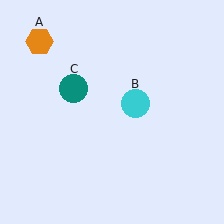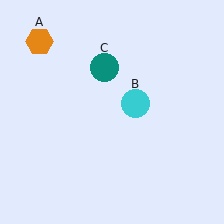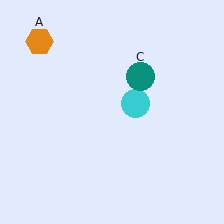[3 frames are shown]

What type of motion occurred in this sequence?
The teal circle (object C) rotated clockwise around the center of the scene.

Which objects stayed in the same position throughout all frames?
Orange hexagon (object A) and cyan circle (object B) remained stationary.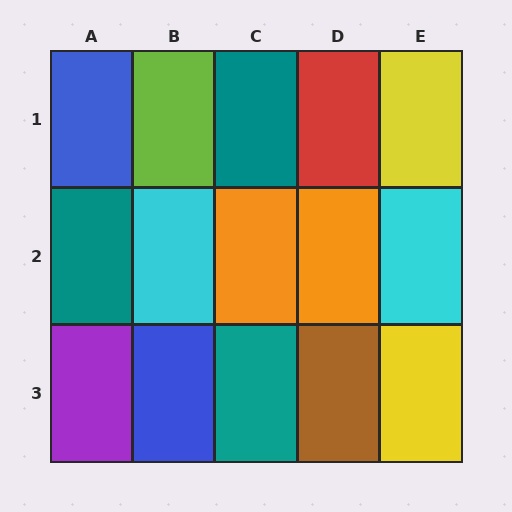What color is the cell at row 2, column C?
Orange.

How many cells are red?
1 cell is red.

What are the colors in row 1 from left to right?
Blue, lime, teal, red, yellow.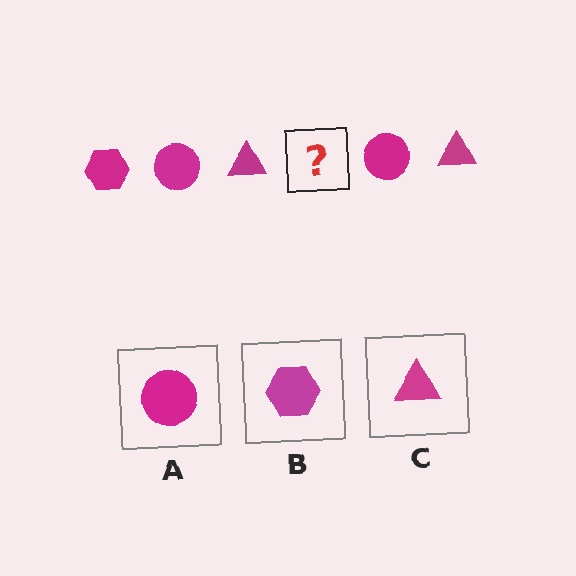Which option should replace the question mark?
Option B.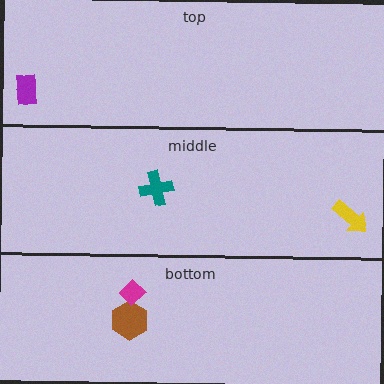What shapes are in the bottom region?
The brown hexagon, the magenta diamond.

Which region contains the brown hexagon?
The bottom region.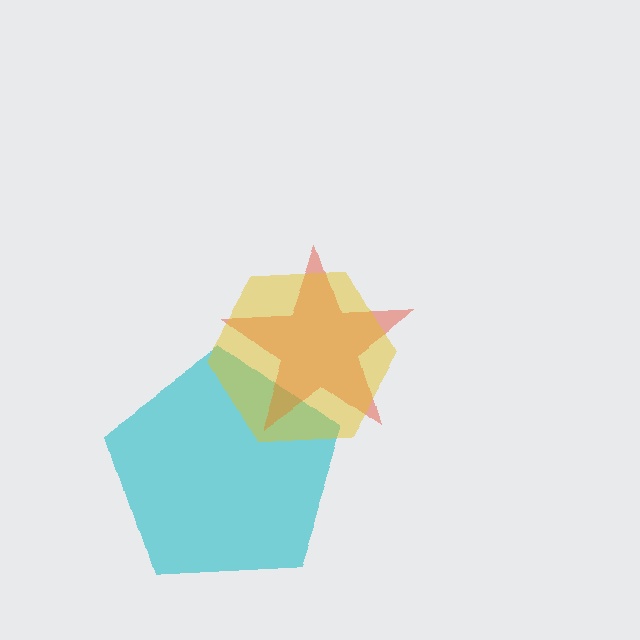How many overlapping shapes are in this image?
There are 3 overlapping shapes in the image.